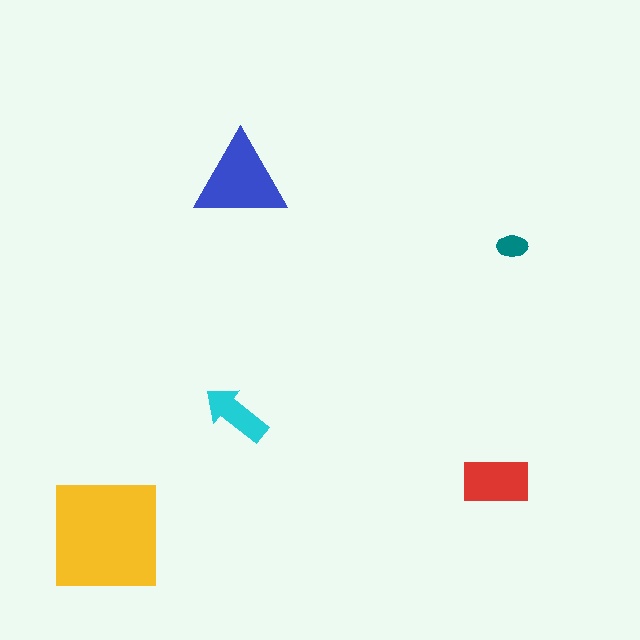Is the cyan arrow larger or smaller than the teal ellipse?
Larger.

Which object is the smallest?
The teal ellipse.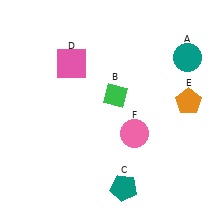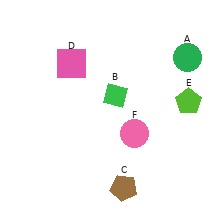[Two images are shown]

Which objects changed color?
A changed from teal to green. C changed from teal to brown. E changed from orange to lime.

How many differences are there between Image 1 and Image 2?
There are 3 differences between the two images.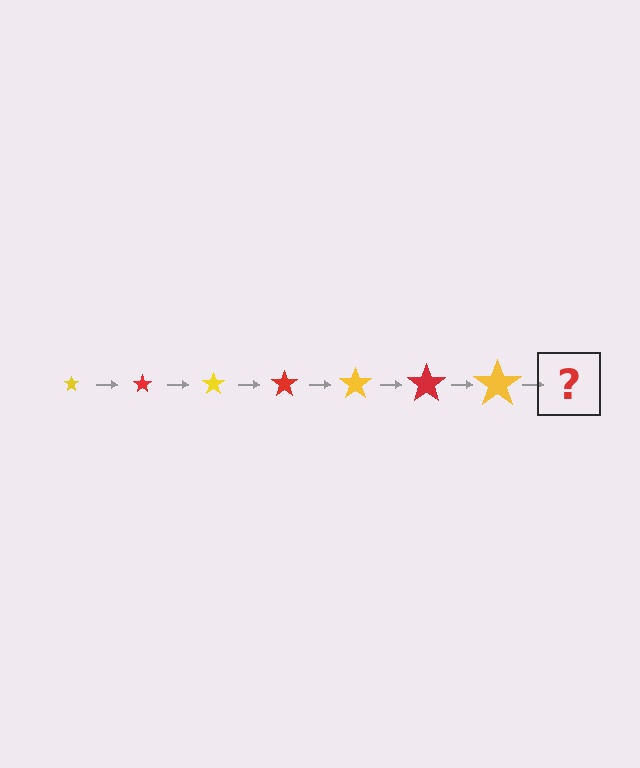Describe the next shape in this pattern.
It should be a red star, larger than the previous one.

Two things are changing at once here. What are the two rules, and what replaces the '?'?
The two rules are that the star grows larger each step and the color cycles through yellow and red. The '?' should be a red star, larger than the previous one.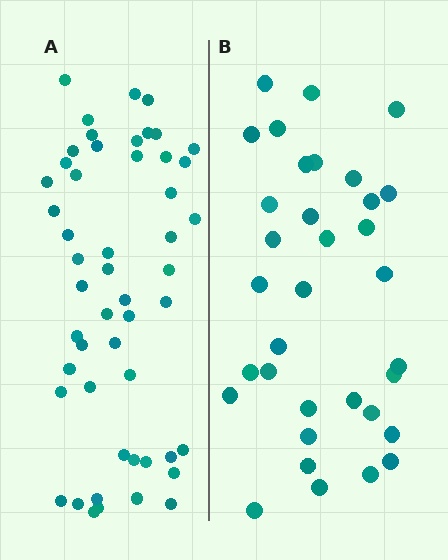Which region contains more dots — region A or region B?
Region A (the left region) has more dots.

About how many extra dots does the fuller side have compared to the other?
Region A has approximately 15 more dots than region B.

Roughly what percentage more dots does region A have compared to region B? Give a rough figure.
About 50% more.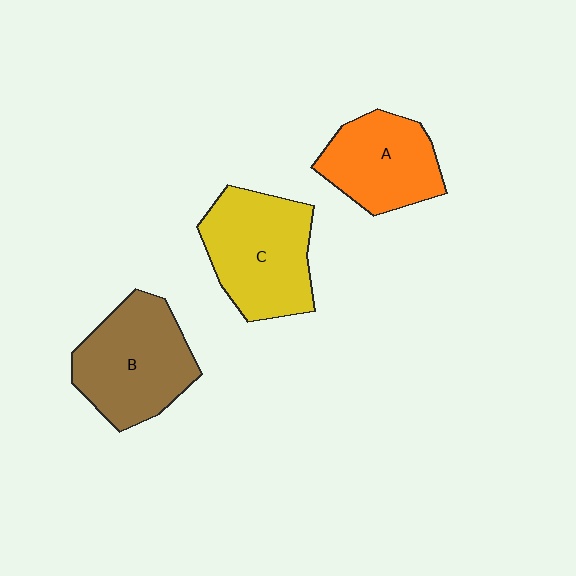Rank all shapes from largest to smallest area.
From largest to smallest: C (yellow), B (brown), A (orange).